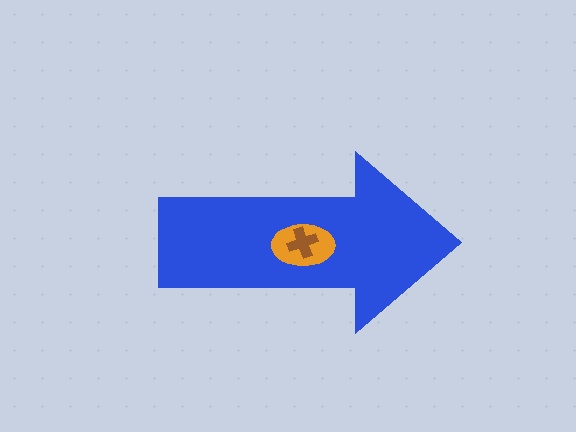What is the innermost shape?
The brown cross.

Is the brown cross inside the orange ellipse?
Yes.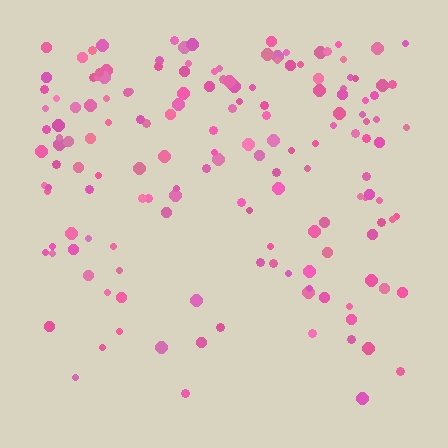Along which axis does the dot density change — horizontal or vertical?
Vertical.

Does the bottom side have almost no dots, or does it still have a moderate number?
Still a moderate number, just noticeably fewer than the top.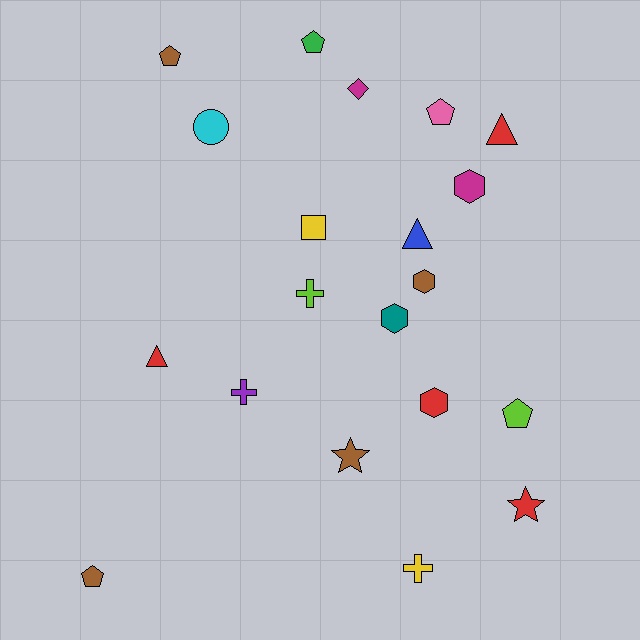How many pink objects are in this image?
There is 1 pink object.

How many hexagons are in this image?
There are 4 hexagons.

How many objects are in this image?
There are 20 objects.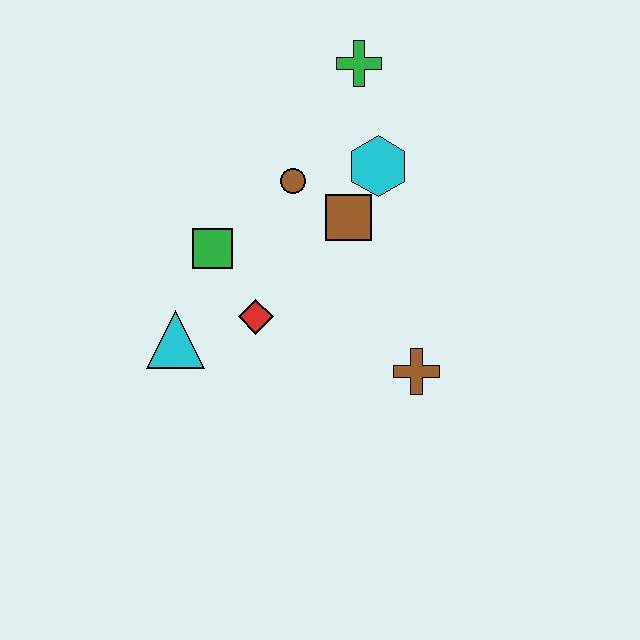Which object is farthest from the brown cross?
The green cross is farthest from the brown cross.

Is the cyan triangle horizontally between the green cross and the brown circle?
No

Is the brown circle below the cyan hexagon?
Yes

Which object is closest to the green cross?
The cyan hexagon is closest to the green cross.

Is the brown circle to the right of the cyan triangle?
Yes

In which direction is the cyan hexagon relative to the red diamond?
The cyan hexagon is above the red diamond.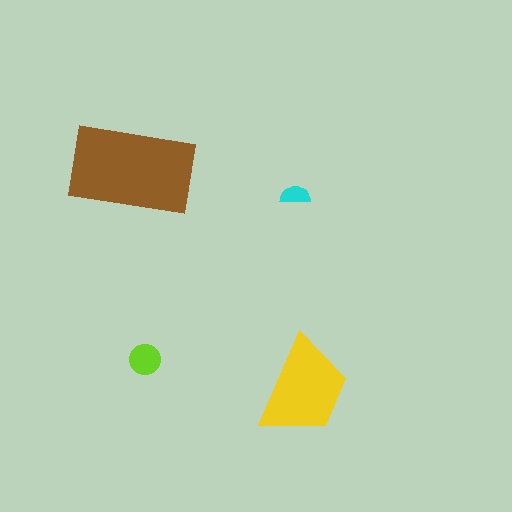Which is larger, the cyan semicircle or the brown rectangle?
The brown rectangle.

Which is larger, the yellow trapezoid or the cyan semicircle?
The yellow trapezoid.